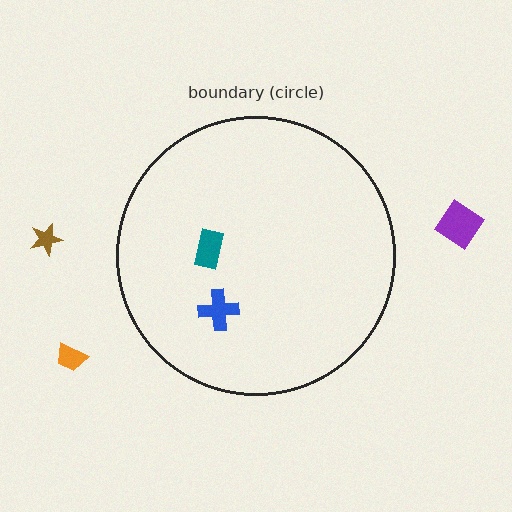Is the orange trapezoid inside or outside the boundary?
Outside.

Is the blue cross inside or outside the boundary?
Inside.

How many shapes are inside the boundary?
2 inside, 3 outside.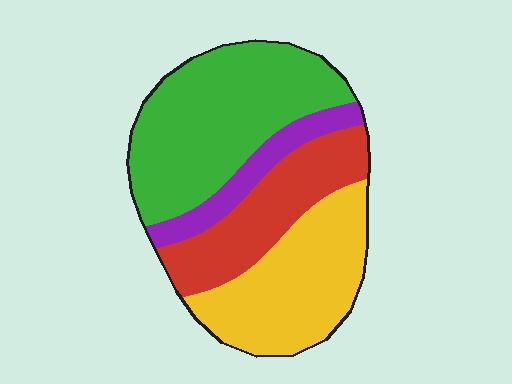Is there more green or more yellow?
Green.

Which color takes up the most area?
Green, at roughly 40%.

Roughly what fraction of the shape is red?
Red covers 22% of the shape.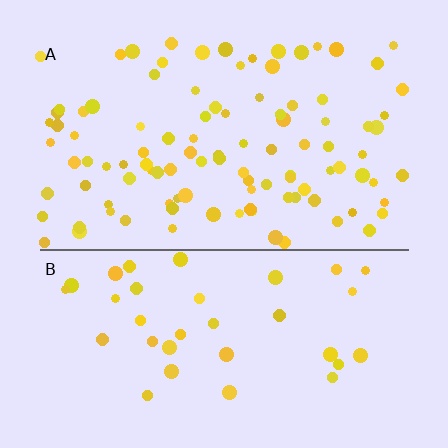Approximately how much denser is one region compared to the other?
Approximately 2.8× — region A over region B.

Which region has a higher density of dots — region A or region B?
A (the top).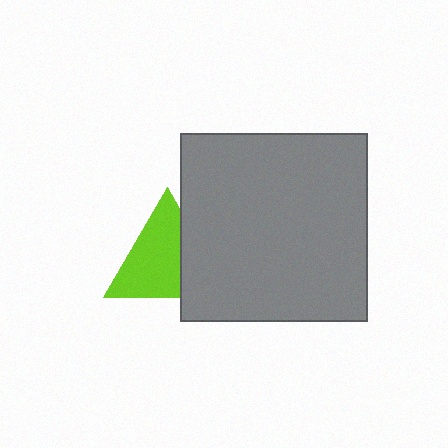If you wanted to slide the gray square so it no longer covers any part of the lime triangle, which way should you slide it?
Slide it right — that is the most direct way to separate the two shapes.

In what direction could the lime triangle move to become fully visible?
The lime triangle could move left. That would shift it out from behind the gray square entirely.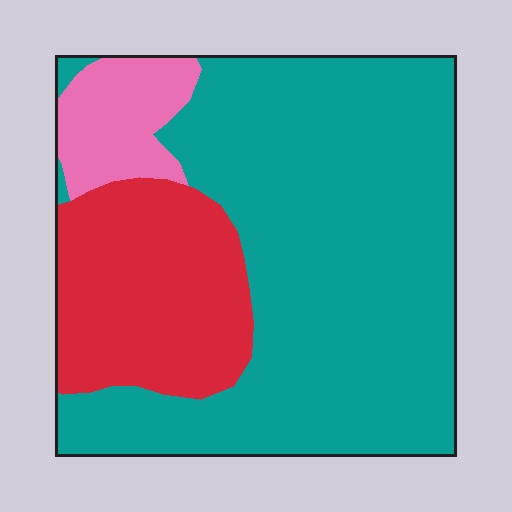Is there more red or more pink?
Red.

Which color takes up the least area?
Pink, at roughly 10%.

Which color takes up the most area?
Teal, at roughly 65%.